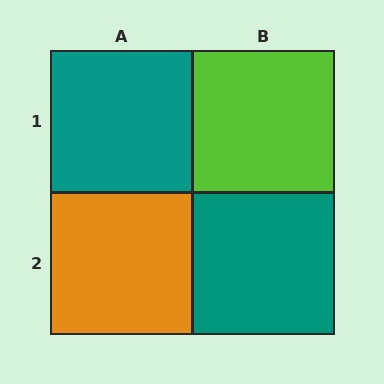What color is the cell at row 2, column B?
Teal.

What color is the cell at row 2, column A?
Orange.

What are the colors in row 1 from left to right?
Teal, lime.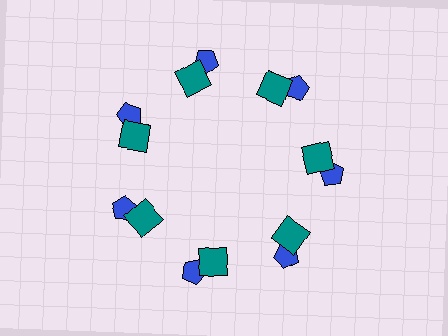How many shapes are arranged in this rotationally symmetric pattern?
There are 14 shapes, arranged in 7 groups of 2.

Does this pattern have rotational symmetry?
Yes, this pattern has 7-fold rotational symmetry. It looks the same after rotating 51 degrees around the center.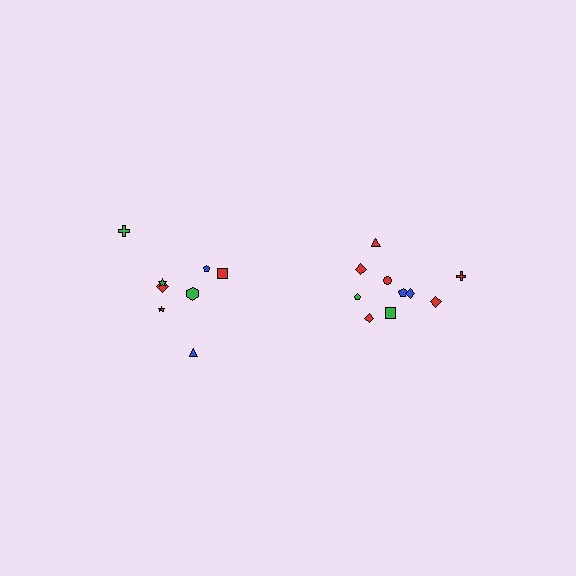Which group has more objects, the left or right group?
The right group.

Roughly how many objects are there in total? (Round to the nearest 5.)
Roughly 20 objects in total.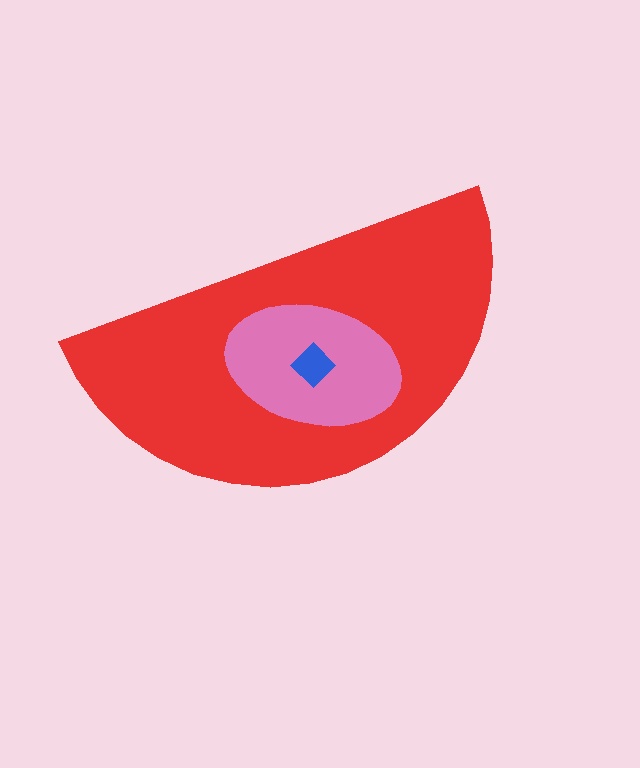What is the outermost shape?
The red semicircle.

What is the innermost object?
The blue diamond.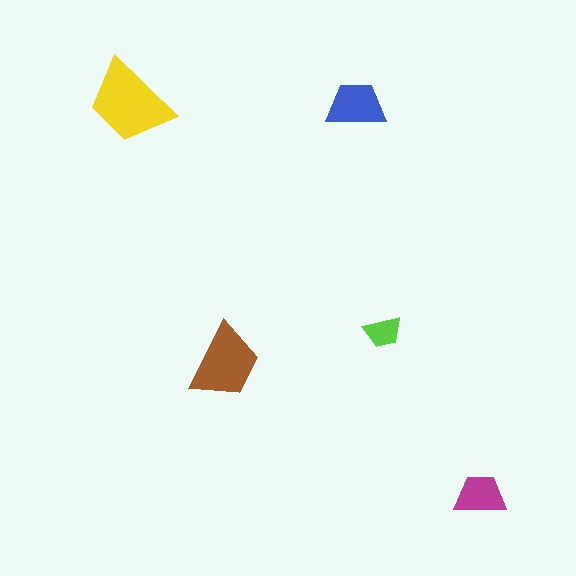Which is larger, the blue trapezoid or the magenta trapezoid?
The blue one.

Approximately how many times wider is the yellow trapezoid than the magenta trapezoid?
About 1.5 times wider.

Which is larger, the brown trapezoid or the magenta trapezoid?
The brown one.